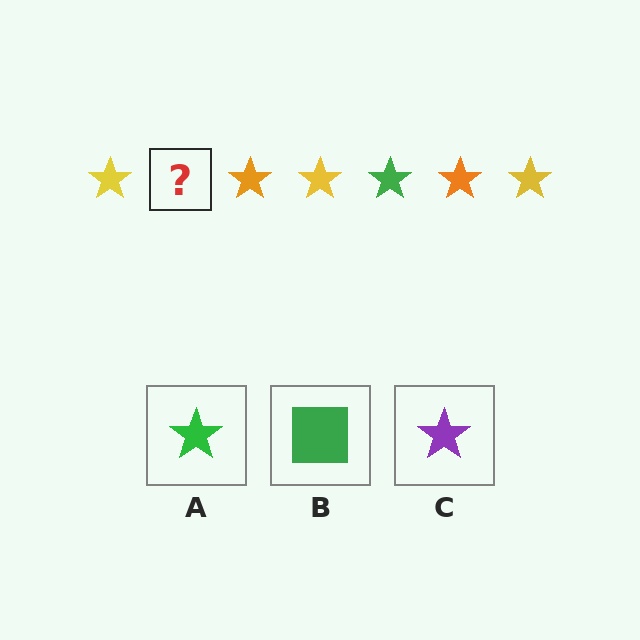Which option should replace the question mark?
Option A.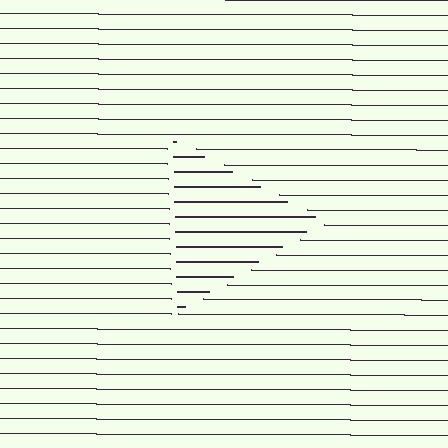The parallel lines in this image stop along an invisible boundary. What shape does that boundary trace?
An illusory triangle. The interior of the shape contains the same grating, shifted by half a period — the contour is defined by the phase discontinuity where line-ends from the inner and outer gratings abut.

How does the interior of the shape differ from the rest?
The interior of the shape contains the same grating, shifted by half a period — the contour is defined by the phase discontinuity where line-ends from the inner and outer gratings abut.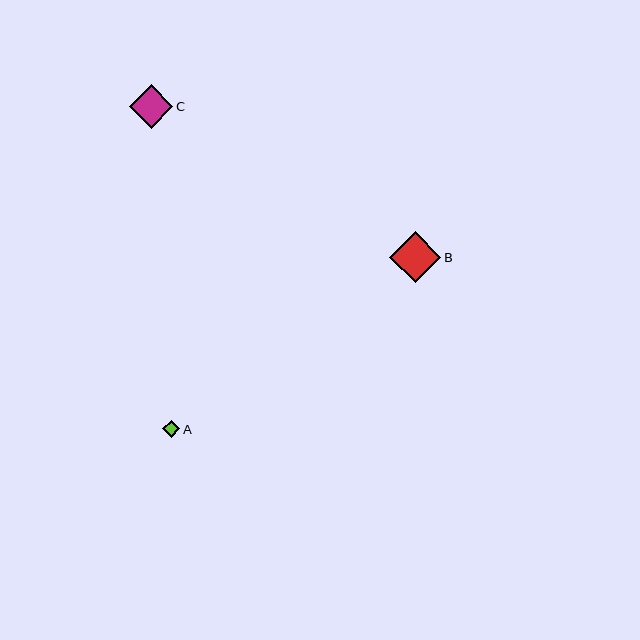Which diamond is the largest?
Diamond B is the largest with a size of approximately 51 pixels.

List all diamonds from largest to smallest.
From largest to smallest: B, C, A.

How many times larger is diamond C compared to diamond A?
Diamond C is approximately 2.5 times the size of diamond A.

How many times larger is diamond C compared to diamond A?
Diamond C is approximately 2.5 times the size of diamond A.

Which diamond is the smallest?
Diamond A is the smallest with a size of approximately 17 pixels.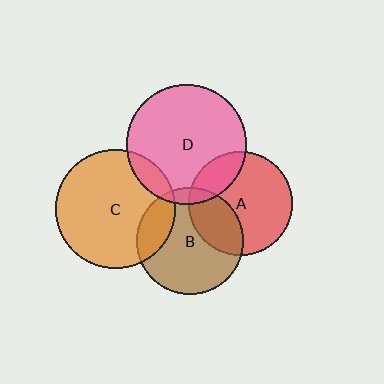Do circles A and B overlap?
Yes.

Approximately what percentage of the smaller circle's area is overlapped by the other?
Approximately 30%.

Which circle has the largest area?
Circle D (pink).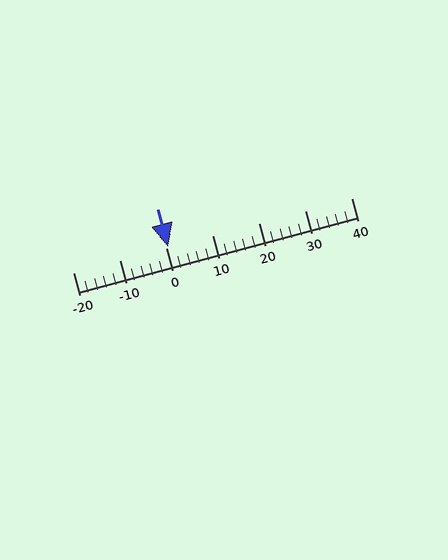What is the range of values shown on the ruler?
The ruler shows values from -20 to 40.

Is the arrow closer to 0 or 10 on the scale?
The arrow is closer to 0.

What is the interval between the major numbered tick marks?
The major tick marks are spaced 10 units apart.